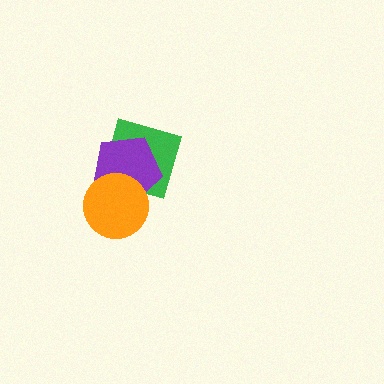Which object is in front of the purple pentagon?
The orange circle is in front of the purple pentagon.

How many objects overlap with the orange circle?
2 objects overlap with the orange circle.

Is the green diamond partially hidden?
Yes, it is partially covered by another shape.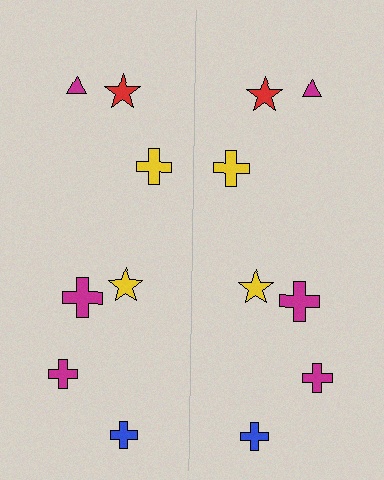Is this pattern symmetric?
Yes, this pattern has bilateral (reflection) symmetry.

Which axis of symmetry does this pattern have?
The pattern has a vertical axis of symmetry running through the center of the image.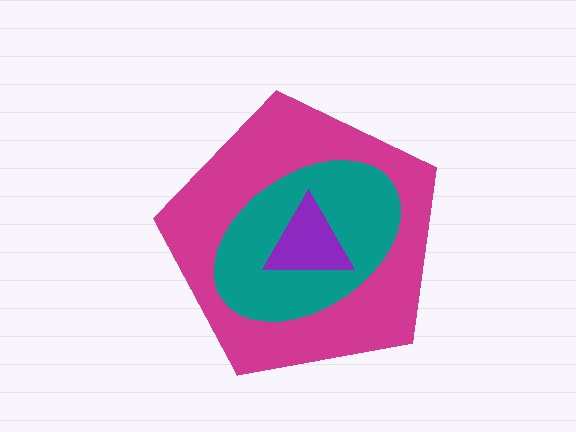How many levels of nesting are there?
3.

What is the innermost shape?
The purple triangle.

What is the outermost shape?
The magenta pentagon.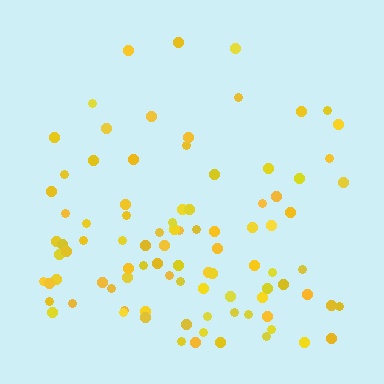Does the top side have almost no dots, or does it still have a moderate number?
Still a moderate number, just noticeably fewer than the bottom.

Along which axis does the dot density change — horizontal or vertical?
Vertical.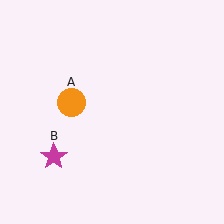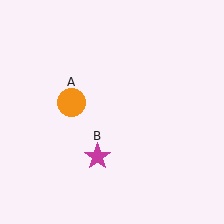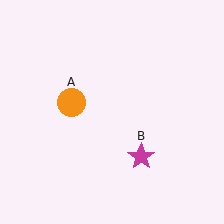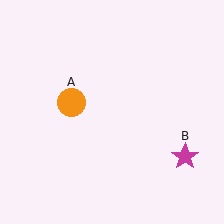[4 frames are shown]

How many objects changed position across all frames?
1 object changed position: magenta star (object B).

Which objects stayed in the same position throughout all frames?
Orange circle (object A) remained stationary.